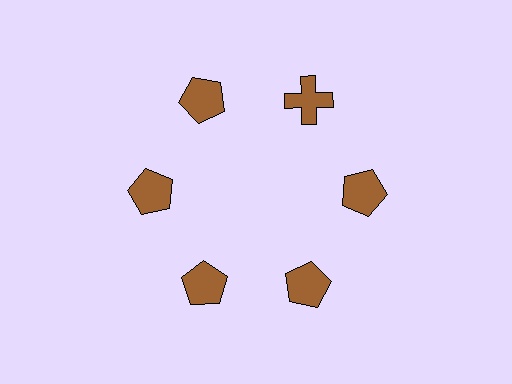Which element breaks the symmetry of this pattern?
The brown cross at roughly the 1 o'clock position breaks the symmetry. All other shapes are brown pentagons.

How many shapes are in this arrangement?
There are 6 shapes arranged in a ring pattern.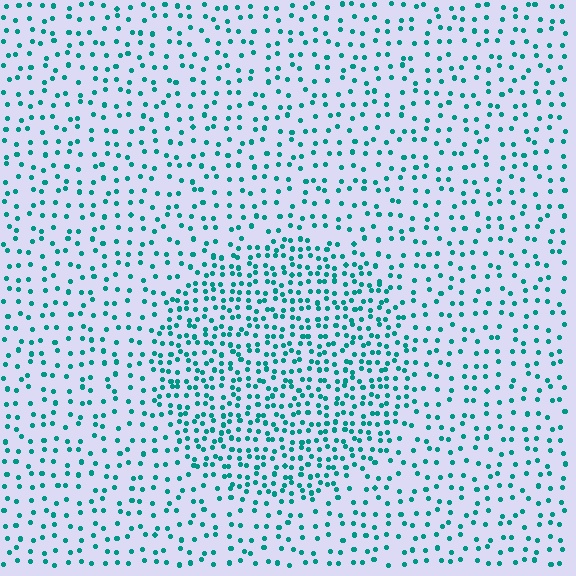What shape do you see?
I see a circle.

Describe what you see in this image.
The image contains small teal elements arranged at two different densities. A circle-shaped region is visible where the elements are more densely packed than the surrounding area.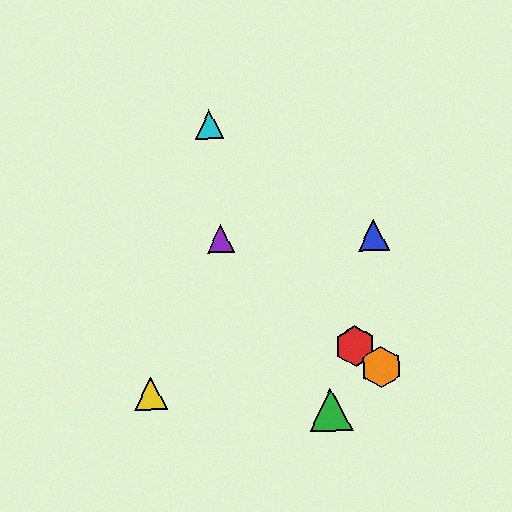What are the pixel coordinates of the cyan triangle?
The cyan triangle is at (209, 125).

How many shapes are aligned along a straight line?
3 shapes (the red hexagon, the purple triangle, the orange hexagon) are aligned along a straight line.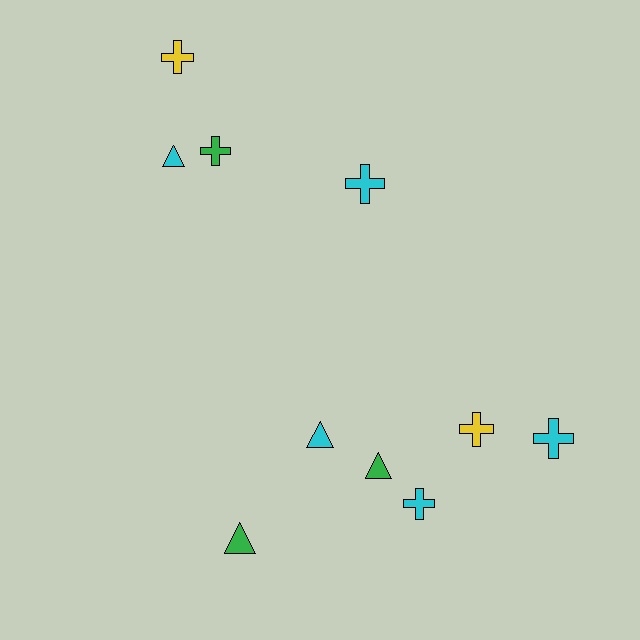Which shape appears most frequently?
Cross, with 6 objects.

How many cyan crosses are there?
There are 3 cyan crosses.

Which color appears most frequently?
Cyan, with 5 objects.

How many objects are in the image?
There are 10 objects.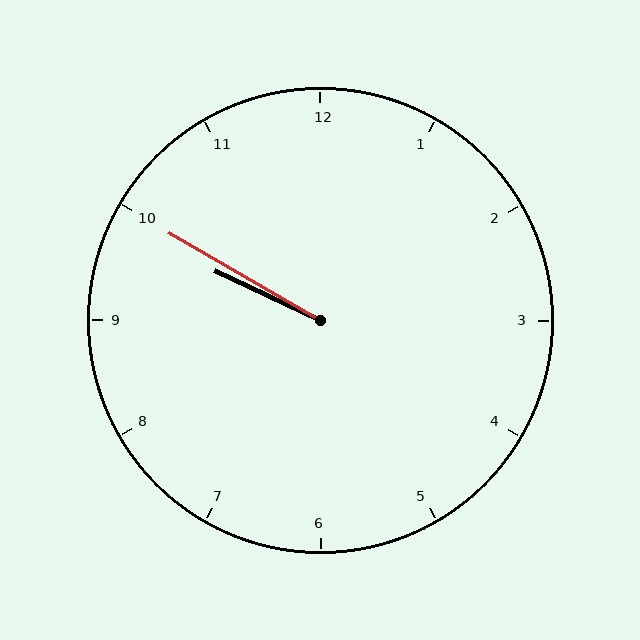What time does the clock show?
9:50.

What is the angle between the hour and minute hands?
Approximately 5 degrees.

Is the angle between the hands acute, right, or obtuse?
It is acute.